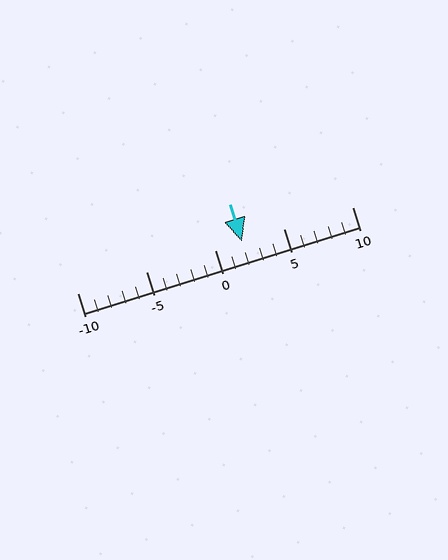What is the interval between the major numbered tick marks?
The major tick marks are spaced 5 units apart.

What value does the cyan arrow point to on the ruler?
The cyan arrow points to approximately 2.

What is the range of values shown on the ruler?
The ruler shows values from -10 to 10.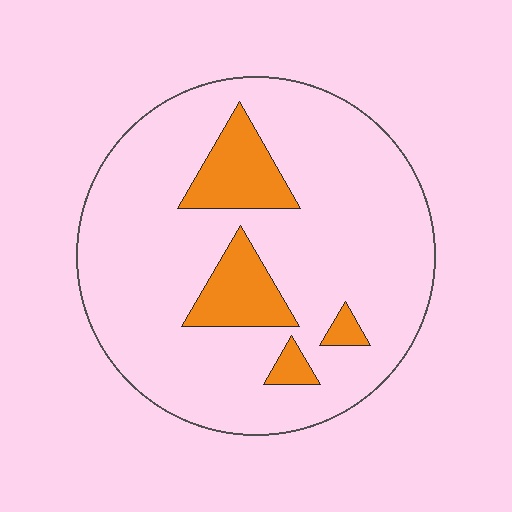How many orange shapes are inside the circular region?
4.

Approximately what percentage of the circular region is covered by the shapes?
Approximately 15%.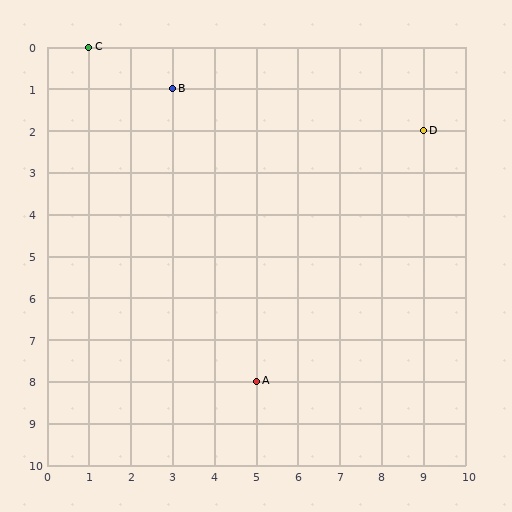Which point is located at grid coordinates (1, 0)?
Point C is at (1, 0).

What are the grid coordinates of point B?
Point B is at grid coordinates (3, 1).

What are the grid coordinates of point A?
Point A is at grid coordinates (5, 8).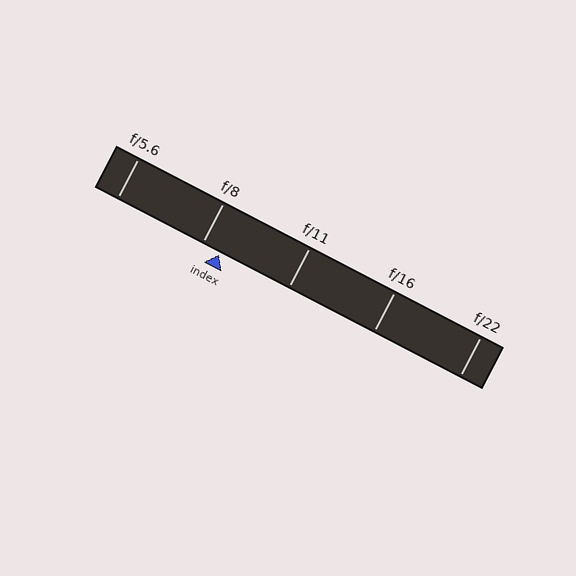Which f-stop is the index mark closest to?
The index mark is closest to f/8.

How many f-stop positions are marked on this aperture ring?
There are 5 f-stop positions marked.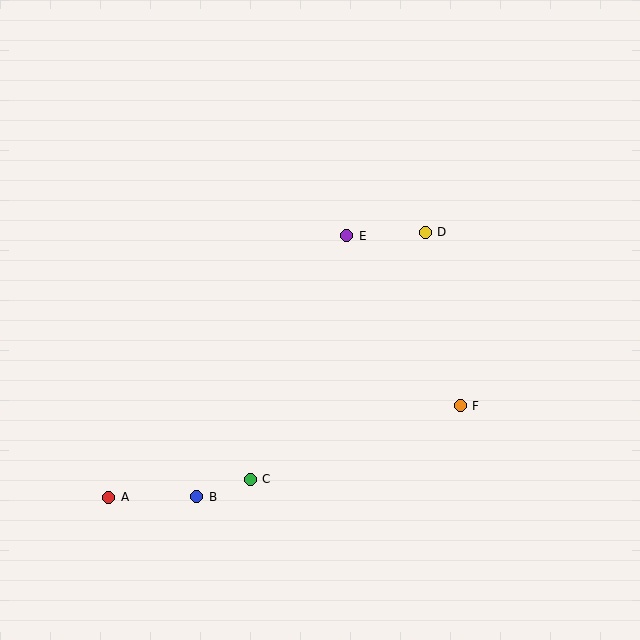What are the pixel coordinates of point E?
Point E is at (347, 236).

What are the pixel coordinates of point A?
Point A is at (109, 497).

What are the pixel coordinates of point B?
Point B is at (197, 497).